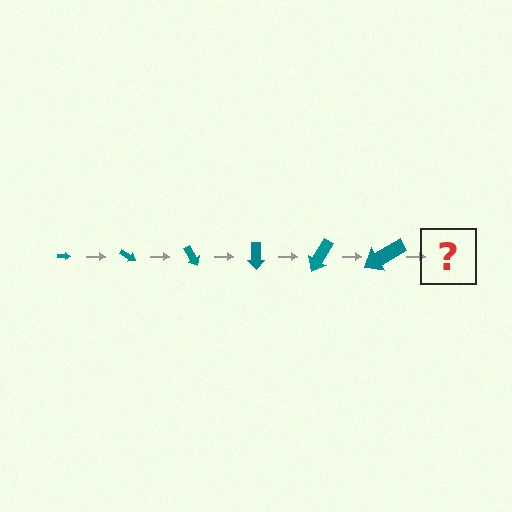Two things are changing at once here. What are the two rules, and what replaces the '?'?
The two rules are that the arrow grows larger each step and it rotates 30 degrees each step. The '?' should be an arrow, larger than the previous one and rotated 180 degrees from the start.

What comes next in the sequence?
The next element should be an arrow, larger than the previous one and rotated 180 degrees from the start.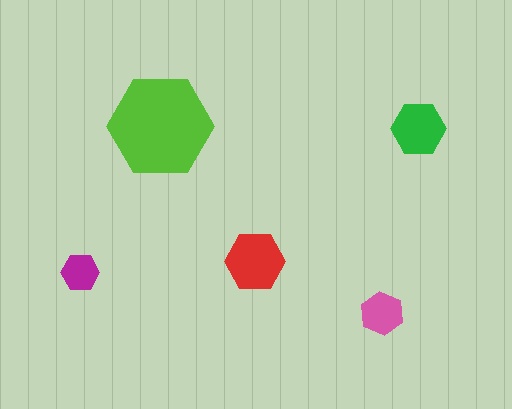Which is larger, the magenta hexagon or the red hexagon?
The red one.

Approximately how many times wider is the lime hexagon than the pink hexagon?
About 2.5 times wider.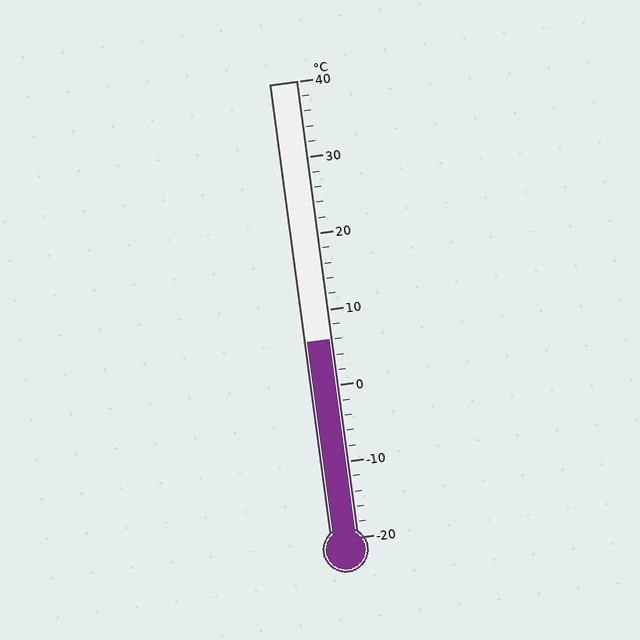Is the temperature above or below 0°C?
The temperature is above 0°C.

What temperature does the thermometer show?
The thermometer shows approximately 6°C.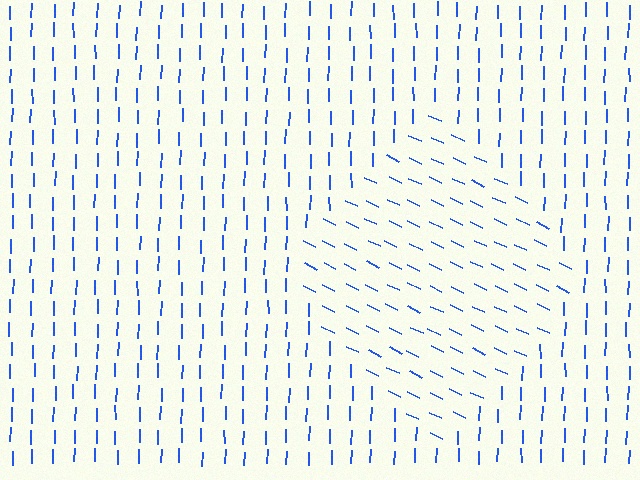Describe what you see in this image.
The image is filled with small blue line segments. A diamond region in the image has lines oriented differently from the surrounding lines, creating a visible texture boundary.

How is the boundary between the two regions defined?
The boundary is defined purely by a change in line orientation (approximately 65 degrees difference). All lines are the same color and thickness.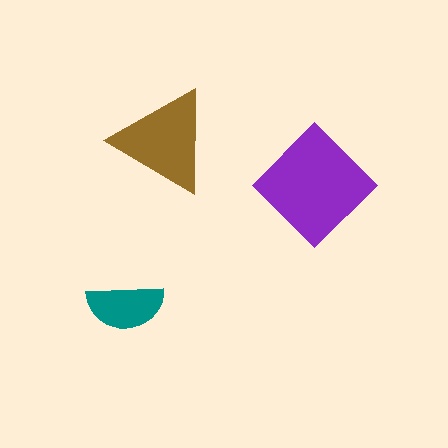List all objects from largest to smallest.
The purple diamond, the brown triangle, the teal semicircle.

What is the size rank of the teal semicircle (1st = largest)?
3rd.